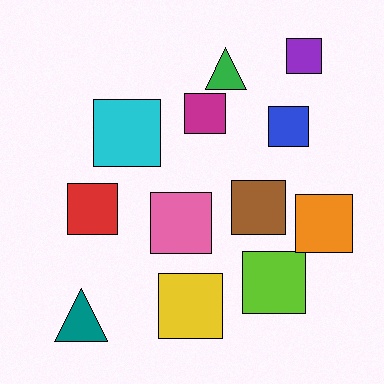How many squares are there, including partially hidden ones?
There are 10 squares.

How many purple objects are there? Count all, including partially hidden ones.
There is 1 purple object.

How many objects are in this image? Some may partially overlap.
There are 12 objects.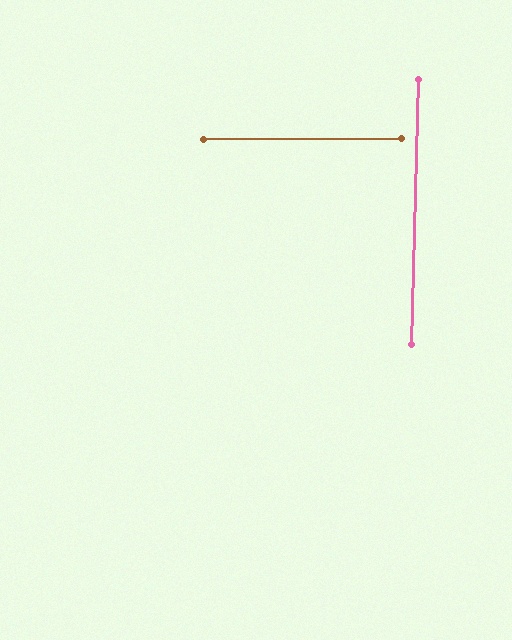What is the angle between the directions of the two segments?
Approximately 88 degrees.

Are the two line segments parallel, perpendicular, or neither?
Perpendicular — they meet at approximately 88°.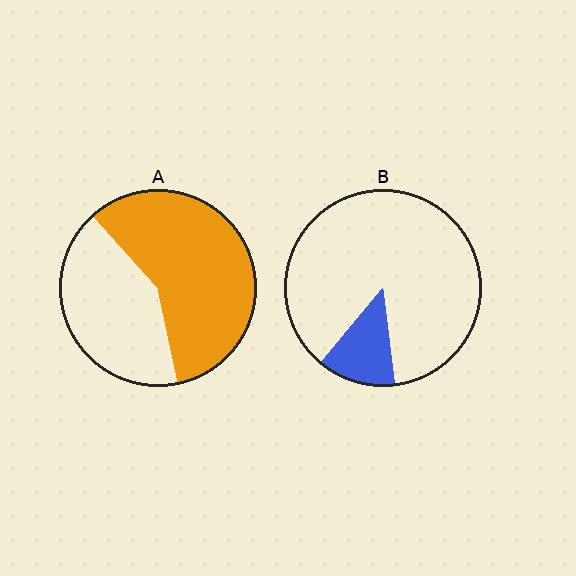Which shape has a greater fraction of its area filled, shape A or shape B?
Shape A.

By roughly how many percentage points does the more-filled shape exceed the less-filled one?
By roughly 45 percentage points (A over B).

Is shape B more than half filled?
No.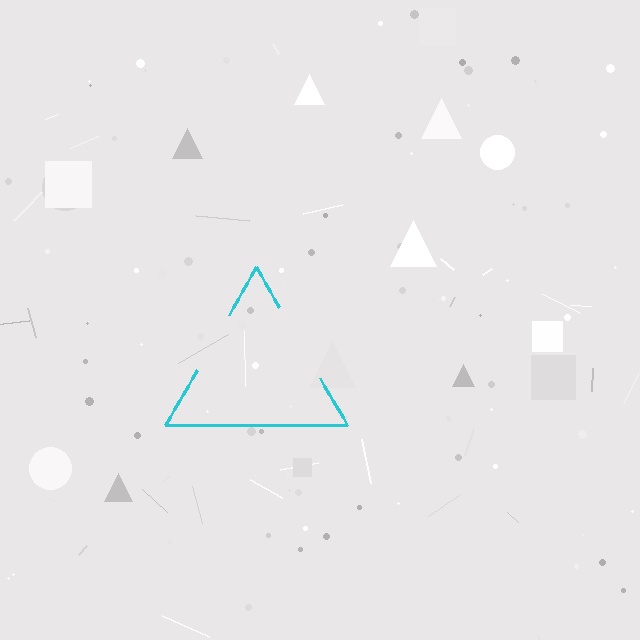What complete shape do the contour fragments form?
The contour fragments form a triangle.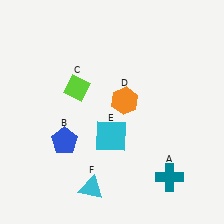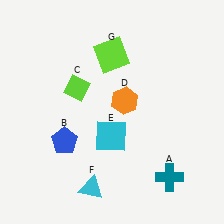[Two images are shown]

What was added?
A lime square (G) was added in Image 2.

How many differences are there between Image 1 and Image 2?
There is 1 difference between the two images.